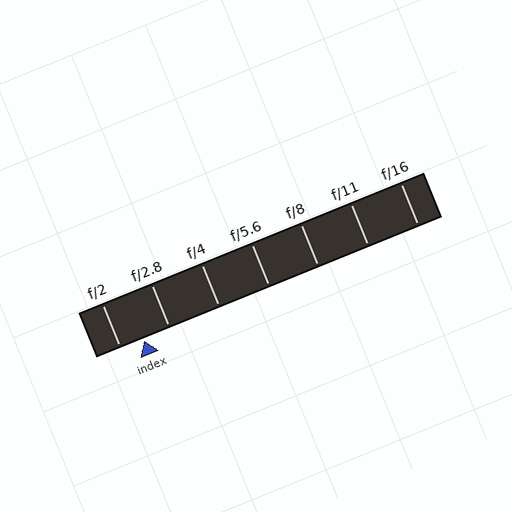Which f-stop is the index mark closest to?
The index mark is closest to f/2.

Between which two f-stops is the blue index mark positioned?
The index mark is between f/2 and f/2.8.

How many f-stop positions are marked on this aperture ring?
There are 7 f-stop positions marked.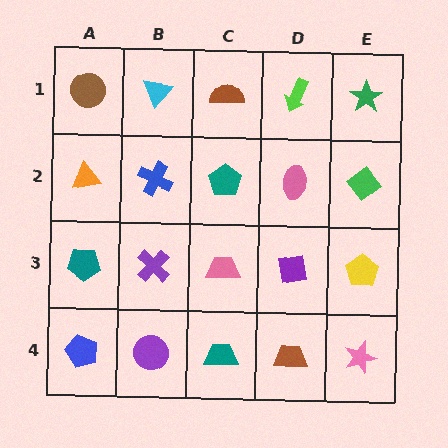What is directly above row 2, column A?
A brown circle.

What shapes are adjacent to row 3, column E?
A green diamond (row 2, column E), a pink star (row 4, column E), a purple square (row 3, column D).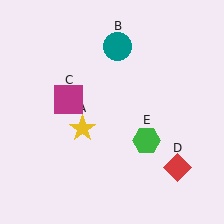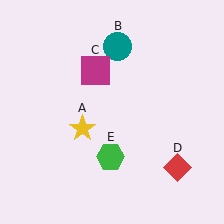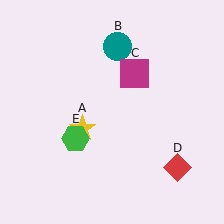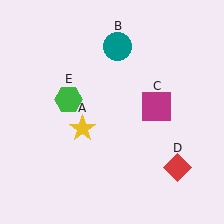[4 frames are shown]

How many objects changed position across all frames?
2 objects changed position: magenta square (object C), green hexagon (object E).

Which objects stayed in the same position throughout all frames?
Yellow star (object A) and teal circle (object B) and red diamond (object D) remained stationary.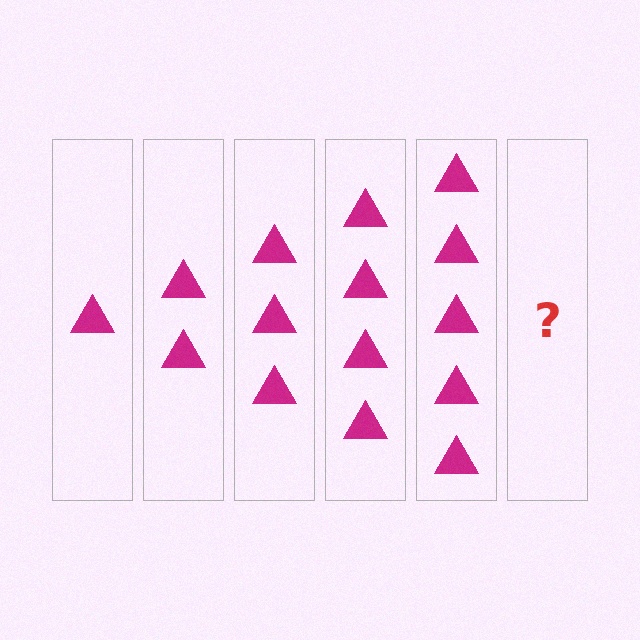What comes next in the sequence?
The next element should be 6 triangles.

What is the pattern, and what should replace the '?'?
The pattern is that each step adds one more triangle. The '?' should be 6 triangles.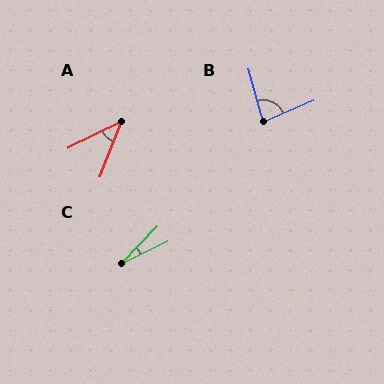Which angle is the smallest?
C, at approximately 19 degrees.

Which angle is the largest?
B, at approximately 83 degrees.